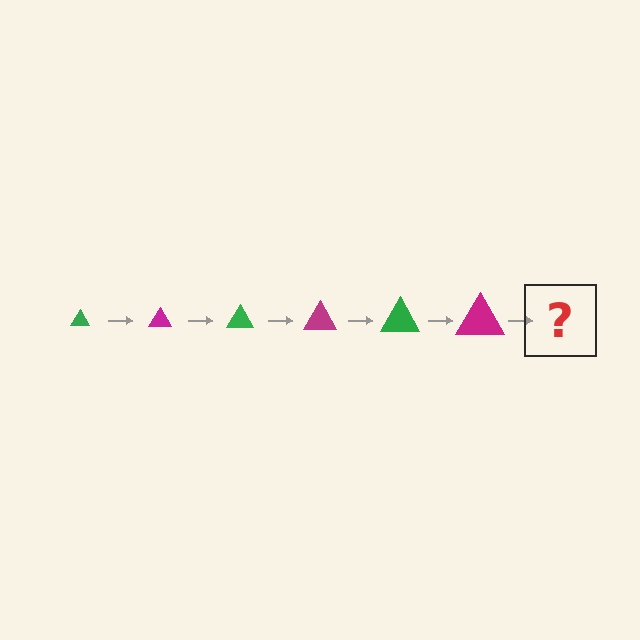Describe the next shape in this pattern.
It should be a green triangle, larger than the previous one.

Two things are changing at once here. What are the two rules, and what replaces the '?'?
The two rules are that the triangle grows larger each step and the color cycles through green and magenta. The '?' should be a green triangle, larger than the previous one.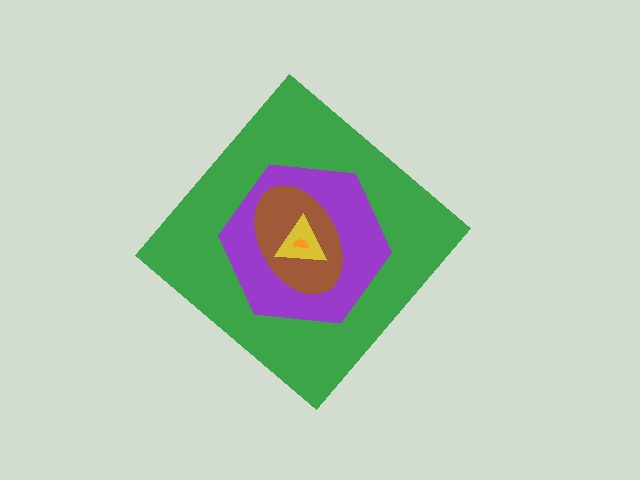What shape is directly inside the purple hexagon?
The brown ellipse.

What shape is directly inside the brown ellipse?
The yellow triangle.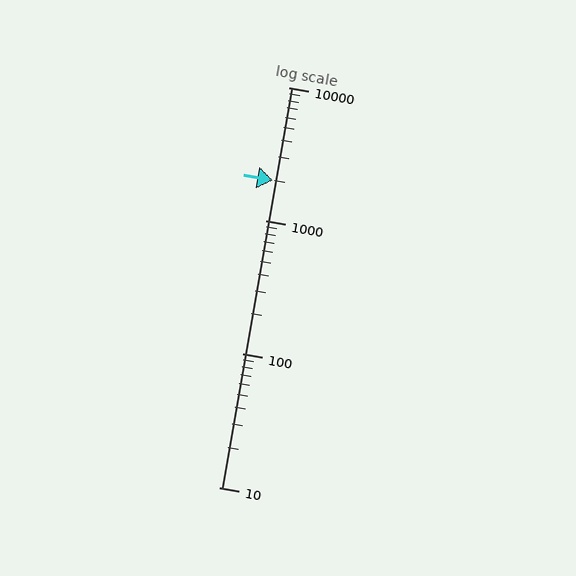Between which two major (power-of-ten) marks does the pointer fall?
The pointer is between 1000 and 10000.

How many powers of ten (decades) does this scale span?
The scale spans 3 decades, from 10 to 10000.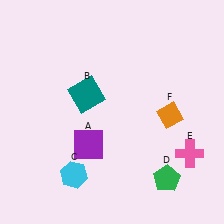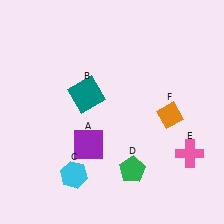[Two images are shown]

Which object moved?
The green pentagon (D) moved left.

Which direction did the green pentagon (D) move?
The green pentagon (D) moved left.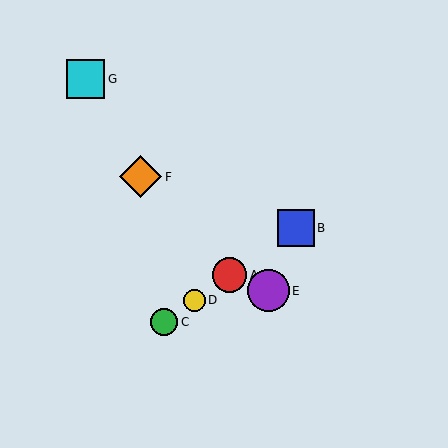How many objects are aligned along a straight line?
4 objects (A, B, C, D) are aligned along a straight line.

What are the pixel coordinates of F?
Object F is at (140, 177).